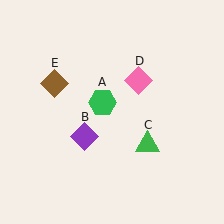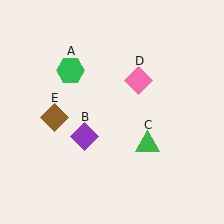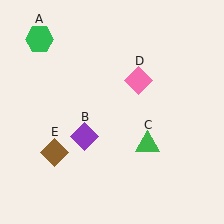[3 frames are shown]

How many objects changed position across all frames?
2 objects changed position: green hexagon (object A), brown diamond (object E).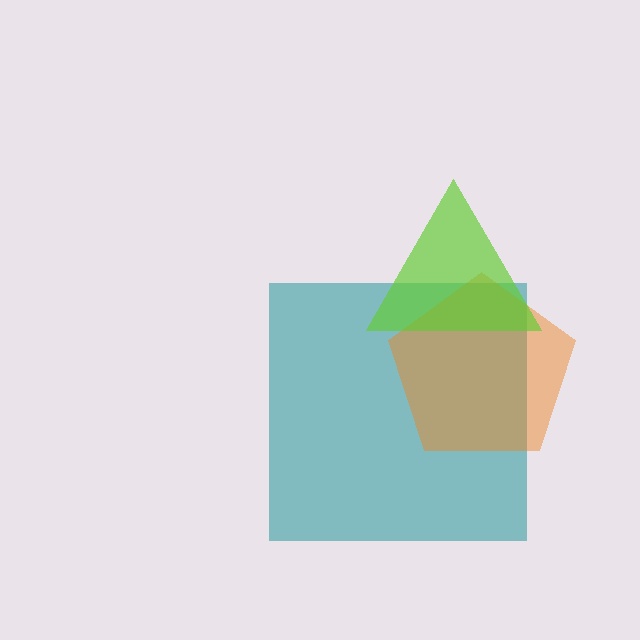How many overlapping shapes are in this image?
There are 3 overlapping shapes in the image.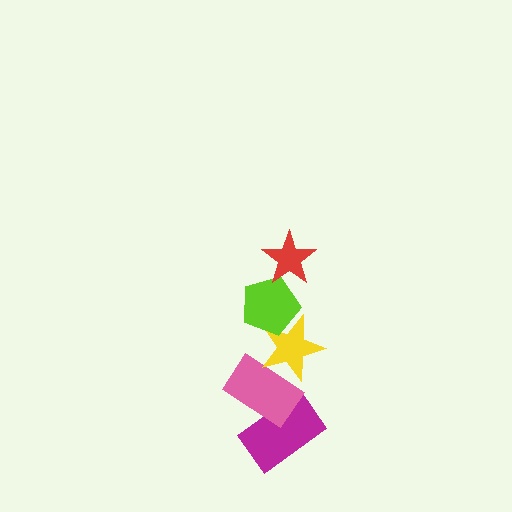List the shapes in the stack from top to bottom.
From top to bottom: the red star, the lime pentagon, the yellow star, the pink rectangle, the magenta rectangle.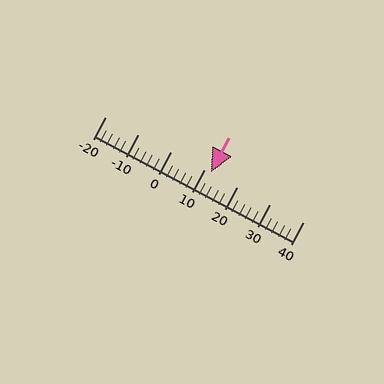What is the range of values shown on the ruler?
The ruler shows values from -20 to 40.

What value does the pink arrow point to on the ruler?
The pink arrow points to approximately 12.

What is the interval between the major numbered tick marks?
The major tick marks are spaced 10 units apart.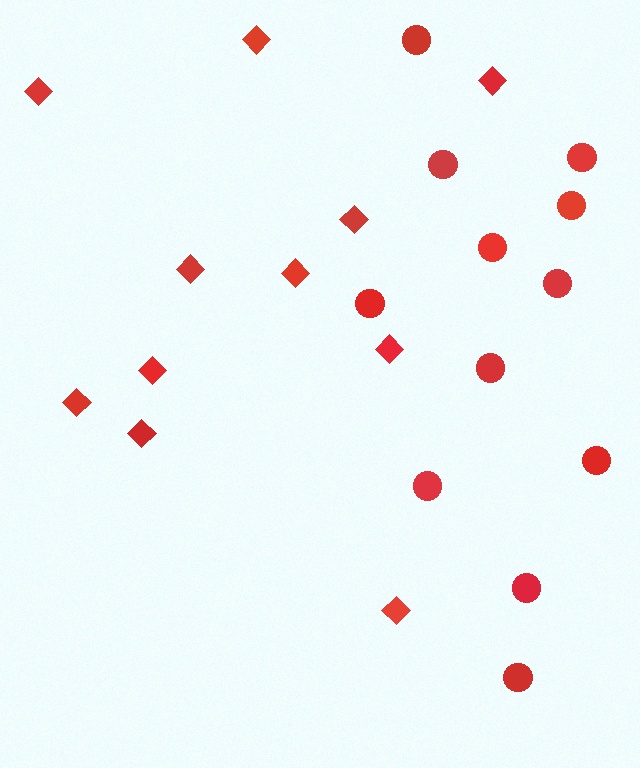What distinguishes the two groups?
There are 2 groups: one group of diamonds (11) and one group of circles (12).